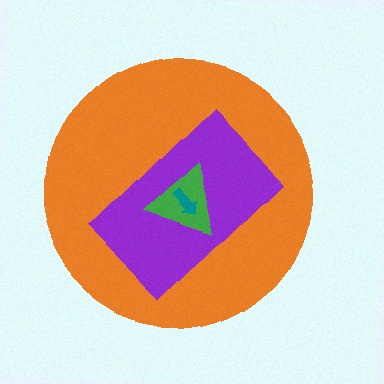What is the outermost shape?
The orange circle.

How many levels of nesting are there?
4.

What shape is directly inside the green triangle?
The teal arrow.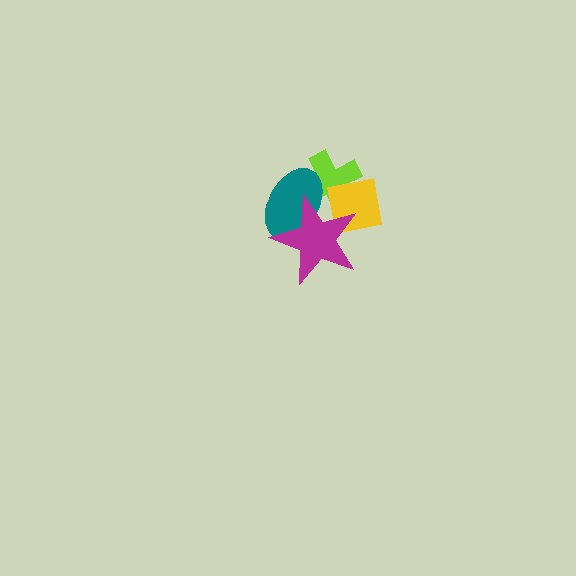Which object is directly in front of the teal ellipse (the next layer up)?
The yellow square is directly in front of the teal ellipse.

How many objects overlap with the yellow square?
3 objects overlap with the yellow square.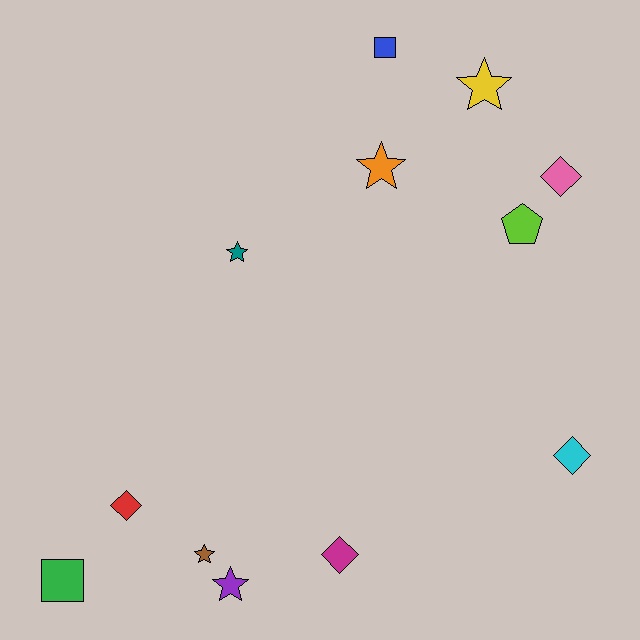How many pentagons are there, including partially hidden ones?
There is 1 pentagon.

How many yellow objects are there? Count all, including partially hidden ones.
There is 1 yellow object.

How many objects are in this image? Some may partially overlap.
There are 12 objects.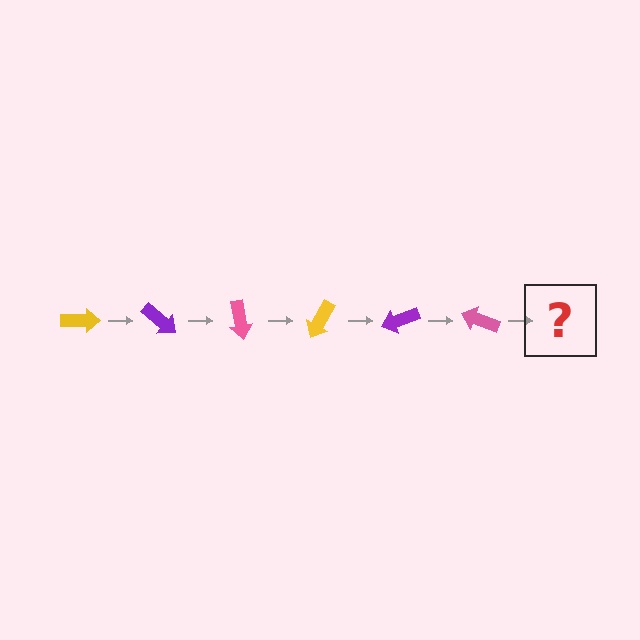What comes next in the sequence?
The next element should be a yellow arrow, rotated 240 degrees from the start.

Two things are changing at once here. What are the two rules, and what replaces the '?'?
The two rules are that it rotates 40 degrees each step and the color cycles through yellow, purple, and pink. The '?' should be a yellow arrow, rotated 240 degrees from the start.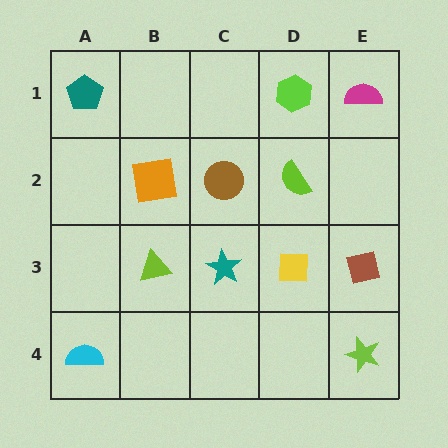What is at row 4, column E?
A lime star.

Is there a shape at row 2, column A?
No, that cell is empty.